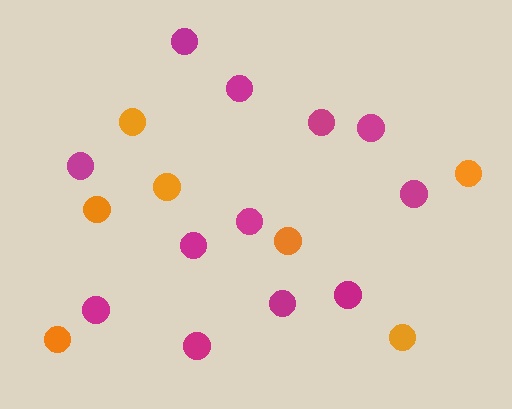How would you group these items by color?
There are 2 groups: one group of orange circles (7) and one group of magenta circles (12).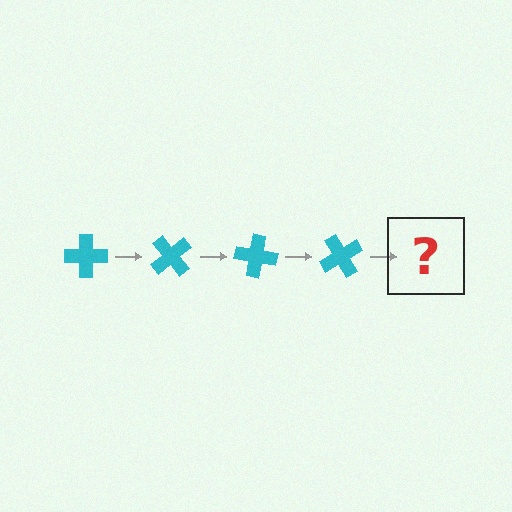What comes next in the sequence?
The next element should be a cyan cross rotated 200 degrees.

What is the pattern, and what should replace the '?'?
The pattern is that the cross rotates 50 degrees each step. The '?' should be a cyan cross rotated 200 degrees.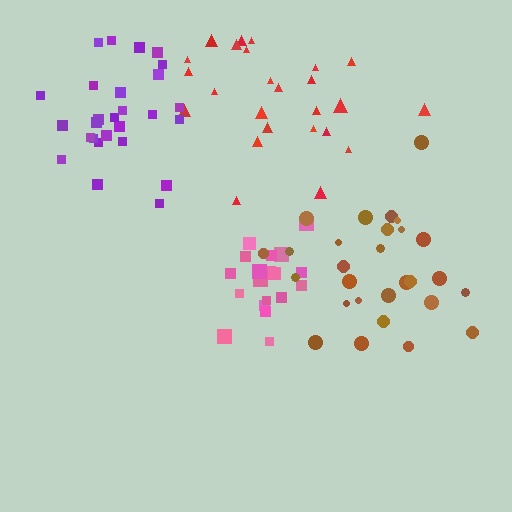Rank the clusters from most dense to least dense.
pink, brown, purple, red.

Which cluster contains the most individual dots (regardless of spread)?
Brown (28).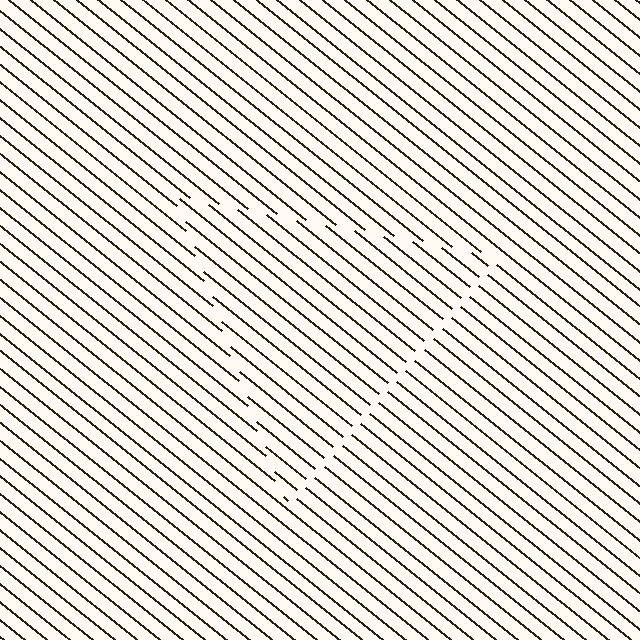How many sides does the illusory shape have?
3 sides — the line-ends trace a triangle.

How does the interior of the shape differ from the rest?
The interior of the shape contains the same grating, shifted by half a period — the contour is defined by the phase discontinuity where line-ends from the inner and outer gratings abut.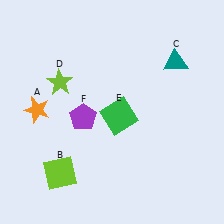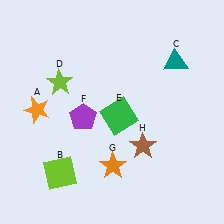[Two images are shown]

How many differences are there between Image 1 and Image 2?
There are 2 differences between the two images.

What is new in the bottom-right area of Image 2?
A brown star (H) was added in the bottom-right area of Image 2.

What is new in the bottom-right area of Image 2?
An orange star (G) was added in the bottom-right area of Image 2.